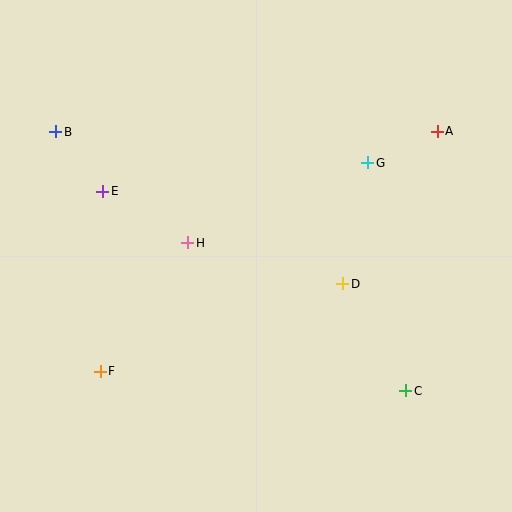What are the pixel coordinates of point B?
Point B is at (56, 132).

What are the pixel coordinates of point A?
Point A is at (437, 131).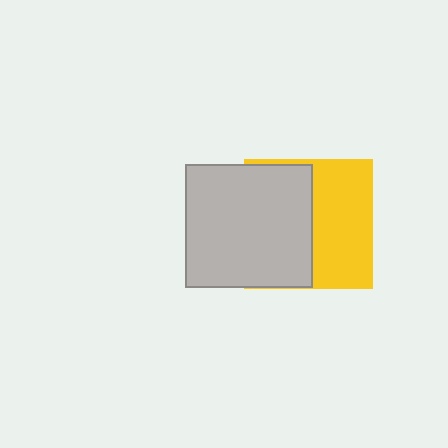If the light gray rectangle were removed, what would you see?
You would see the complete yellow square.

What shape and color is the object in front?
The object in front is a light gray rectangle.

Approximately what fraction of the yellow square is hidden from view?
Roughly 51% of the yellow square is hidden behind the light gray rectangle.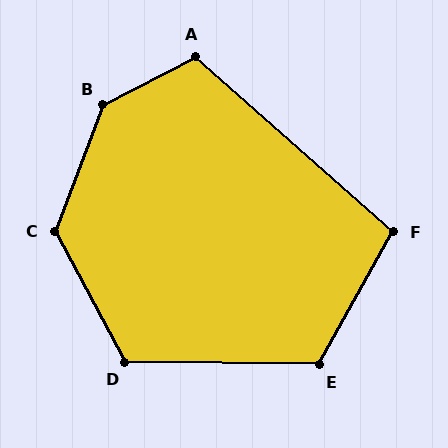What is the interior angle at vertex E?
Approximately 118 degrees (obtuse).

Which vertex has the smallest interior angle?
F, at approximately 102 degrees.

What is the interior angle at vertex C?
Approximately 131 degrees (obtuse).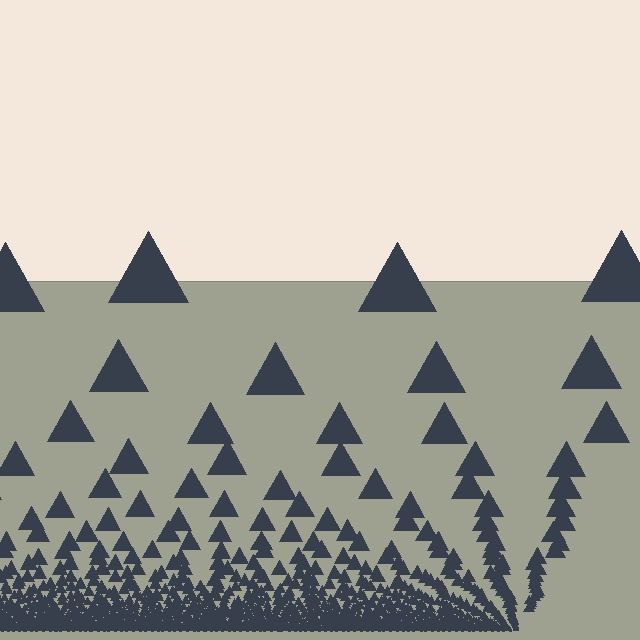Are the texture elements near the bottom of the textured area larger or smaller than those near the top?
Smaller. The gradient is inverted — elements near the bottom are smaller and denser.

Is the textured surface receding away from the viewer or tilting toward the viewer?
The surface appears to tilt toward the viewer. Texture elements get larger and sparser toward the top.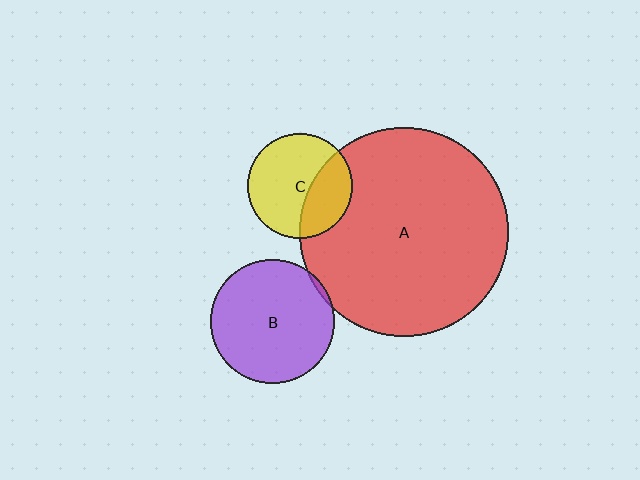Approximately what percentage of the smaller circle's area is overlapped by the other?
Approximately 35%.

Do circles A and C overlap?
Yes.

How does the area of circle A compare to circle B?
Approximately 2.9 times.